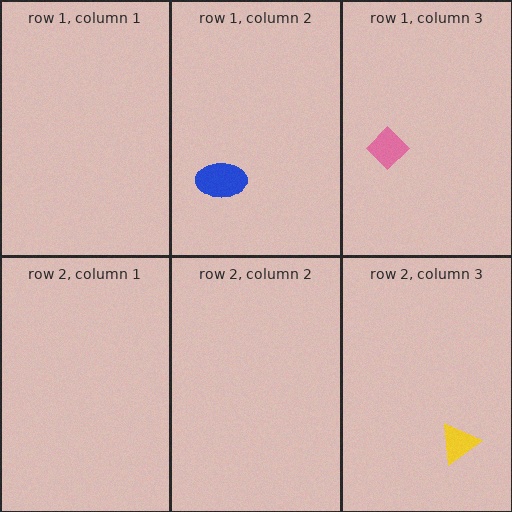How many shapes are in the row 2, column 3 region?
1.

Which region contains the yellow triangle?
The row 2, column 3 region.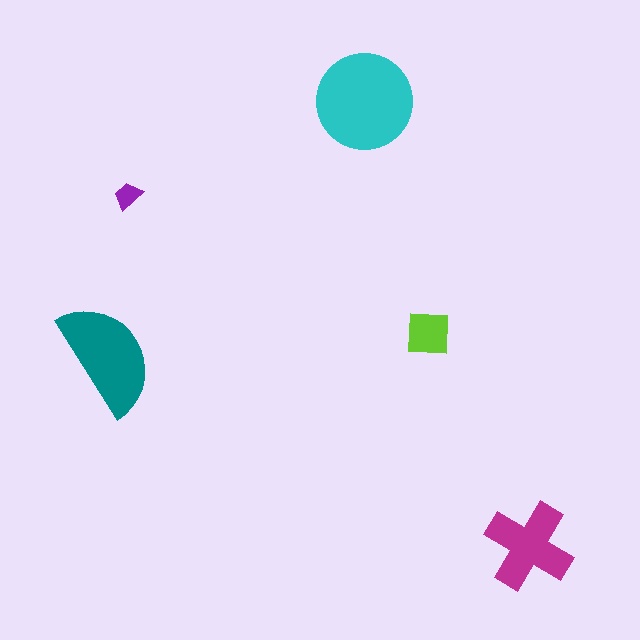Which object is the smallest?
The purple trapezoid.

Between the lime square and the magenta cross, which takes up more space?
The magenta cross.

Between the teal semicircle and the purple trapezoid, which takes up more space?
The teal semicircle.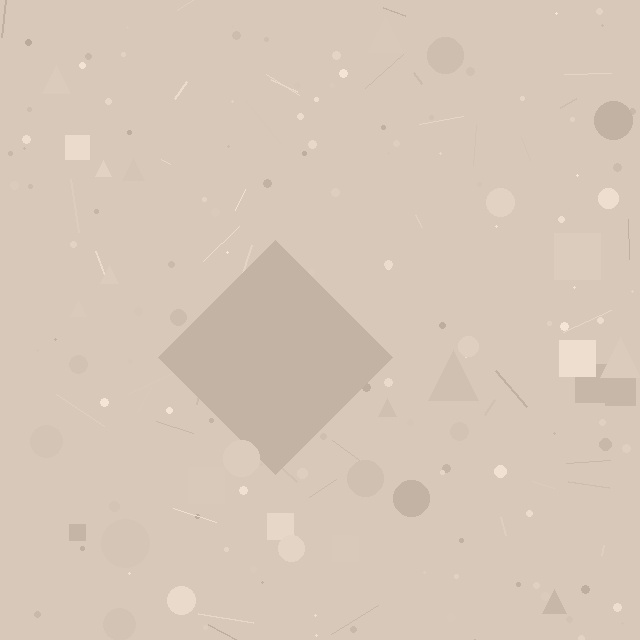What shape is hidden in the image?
A diamond is hidden in the image.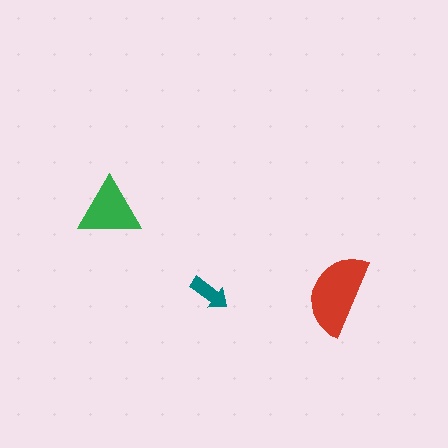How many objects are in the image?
There are 3 objects in the image.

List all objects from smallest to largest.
The teal arrow, the green triangle, the red semicircle.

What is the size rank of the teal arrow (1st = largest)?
3rd.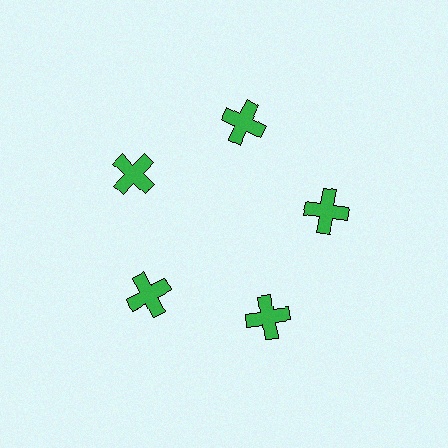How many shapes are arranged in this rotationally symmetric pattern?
There are 5 shapes, arranged in 5 groups of 1.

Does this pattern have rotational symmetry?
Yes, this pattern has 5-fold rotational symmetry. It looks the same after rotating 72 degrees around the center.